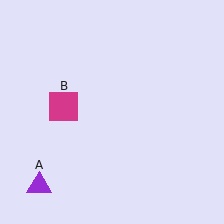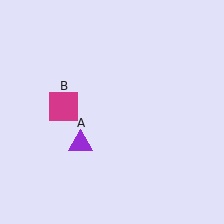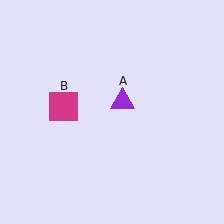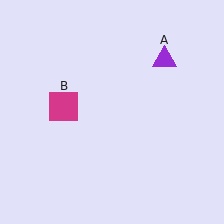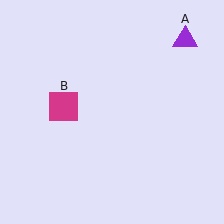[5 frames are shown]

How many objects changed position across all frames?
1 object changed position: purple triangle (object A).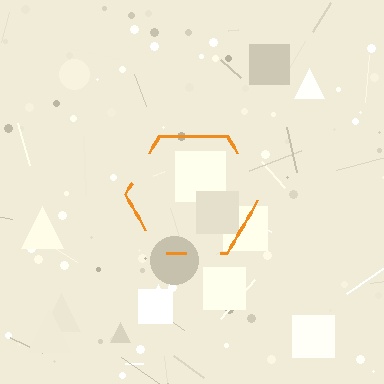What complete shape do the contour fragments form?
The contour fragments form a hexagon.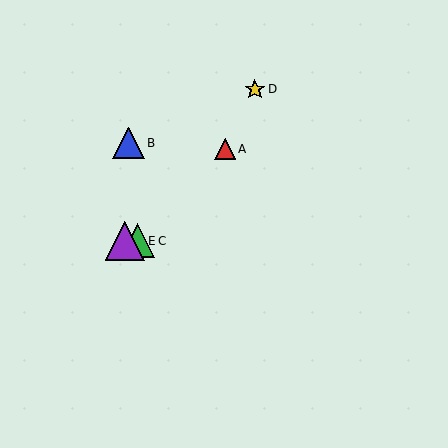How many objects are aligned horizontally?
2 objects (C, E) are aligned horizontally.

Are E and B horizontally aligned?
No, E is at y≈241 and B is at y≈143.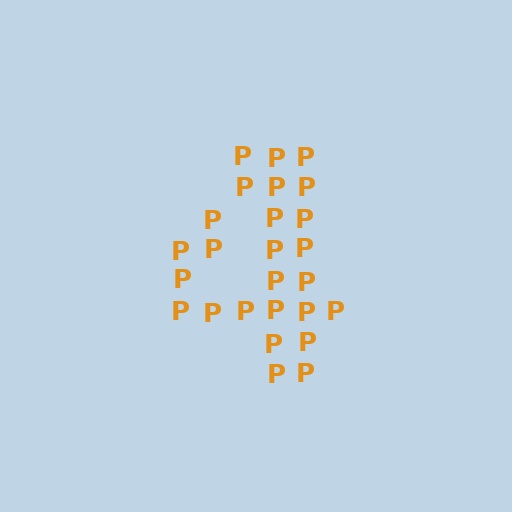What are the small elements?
The small elements are letter P's.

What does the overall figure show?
The overall figure shows the digit 4.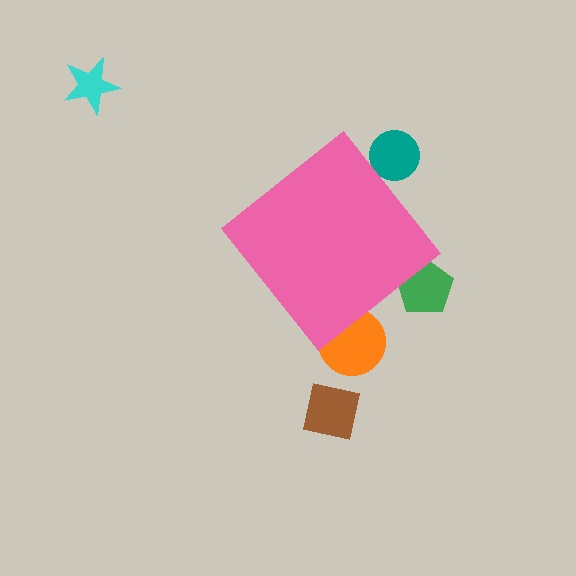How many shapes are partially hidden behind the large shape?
3 shapes are partially hidden.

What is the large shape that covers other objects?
A pink diamond.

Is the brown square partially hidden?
No, the brown square is fully visible.